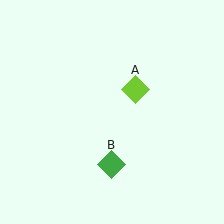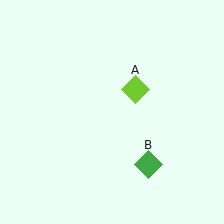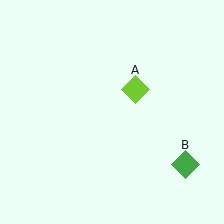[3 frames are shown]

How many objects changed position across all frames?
1 object changed position: green diamond (object B).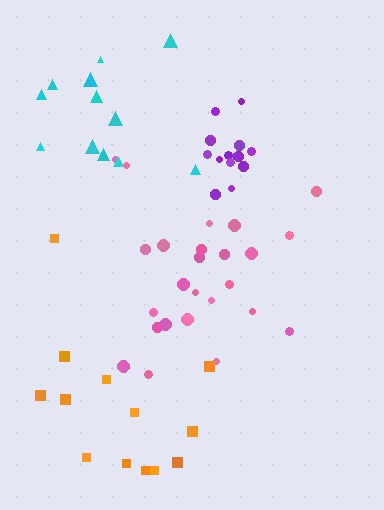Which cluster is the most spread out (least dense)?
Cyan.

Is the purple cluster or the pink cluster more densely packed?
Purple.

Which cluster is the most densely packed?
Purple.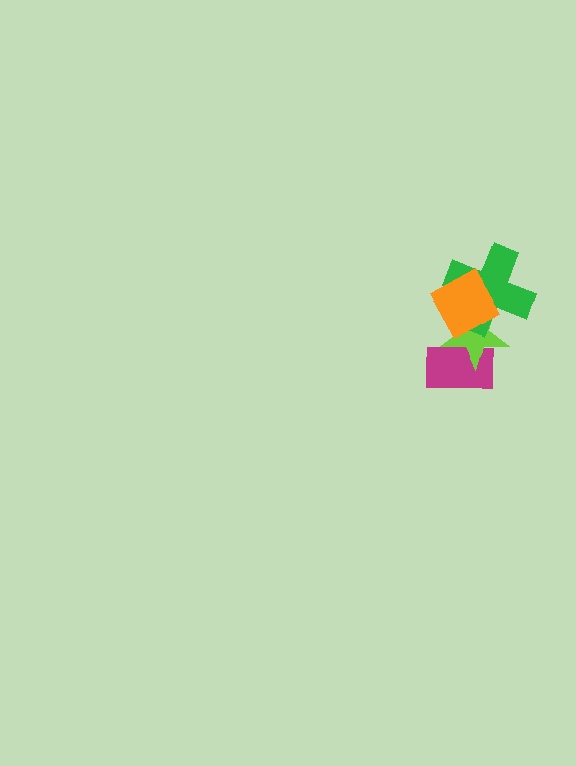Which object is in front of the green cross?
The orange diamond is in front of the green cross.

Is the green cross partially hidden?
Yes, it is partially covered by another shape.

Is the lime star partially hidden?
Yes, it is partially covered by another shape.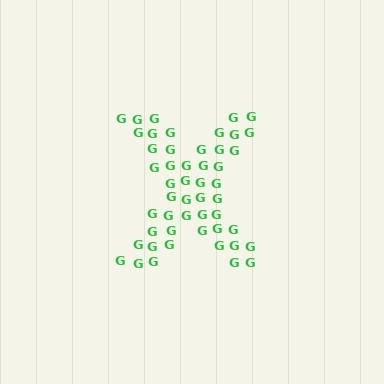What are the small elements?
The small elements are letter G's.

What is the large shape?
The large shape is the letter X.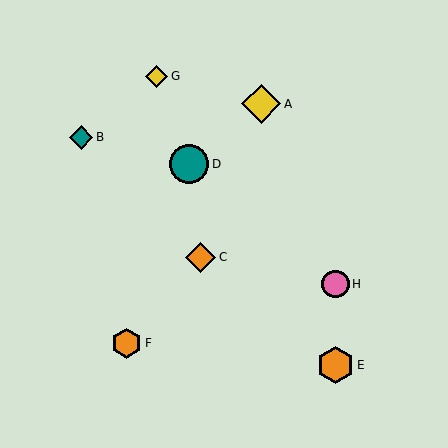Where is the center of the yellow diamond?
The center of the yellow diamond is at (157, 76).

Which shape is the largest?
The yellow diamond (labeled A) is the largest.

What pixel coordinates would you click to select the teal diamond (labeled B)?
Click at (81, 137) to select the teal diamond B.